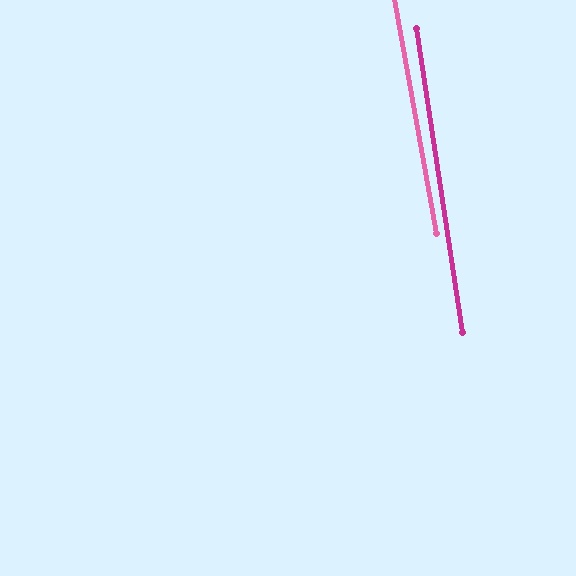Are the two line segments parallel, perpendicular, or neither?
Parallel — their directions differ by only 1.3°.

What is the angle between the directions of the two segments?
Approximately 1 degree.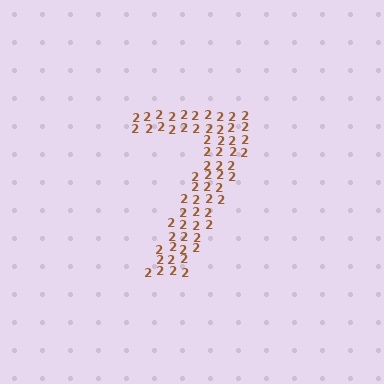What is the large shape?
The large shape is the digit 7.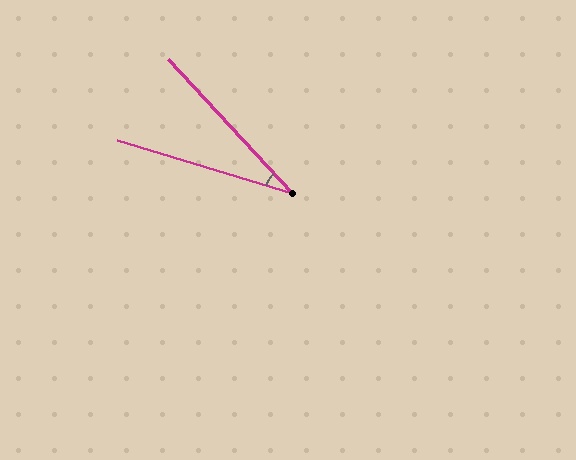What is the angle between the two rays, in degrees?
Approximately 30 degrees.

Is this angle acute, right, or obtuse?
It is acute.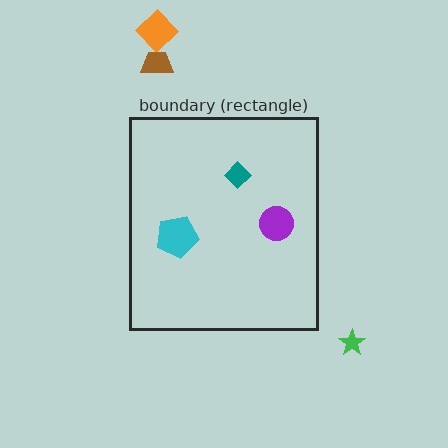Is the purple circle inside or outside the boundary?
Inside.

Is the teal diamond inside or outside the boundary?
Inside.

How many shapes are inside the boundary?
3 inside, 3 outside.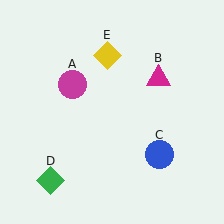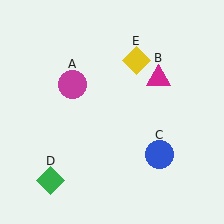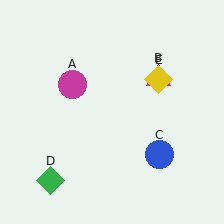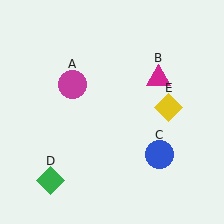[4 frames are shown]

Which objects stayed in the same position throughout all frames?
Magenta circle (object A) and magenta triangle (object B) and blue circle (object C) and green diamond (object D) remained stationary.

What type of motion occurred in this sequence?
The yellow diamond (object E) rotated clockwise around the center of the scene.